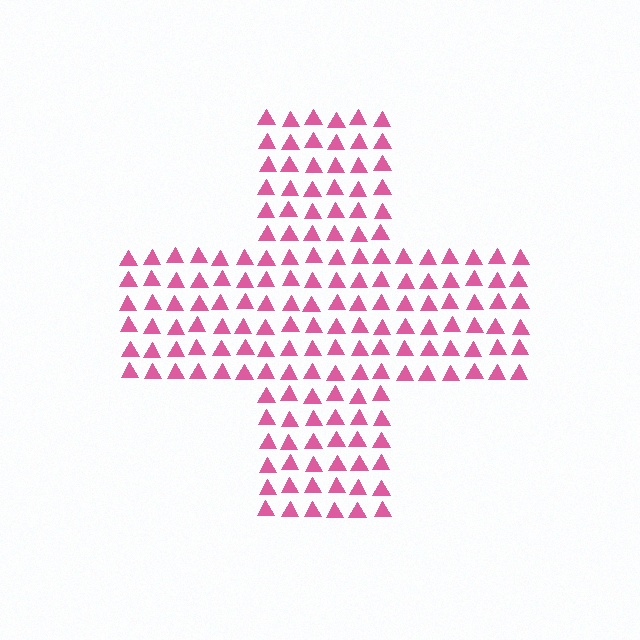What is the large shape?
The large shape is a cross.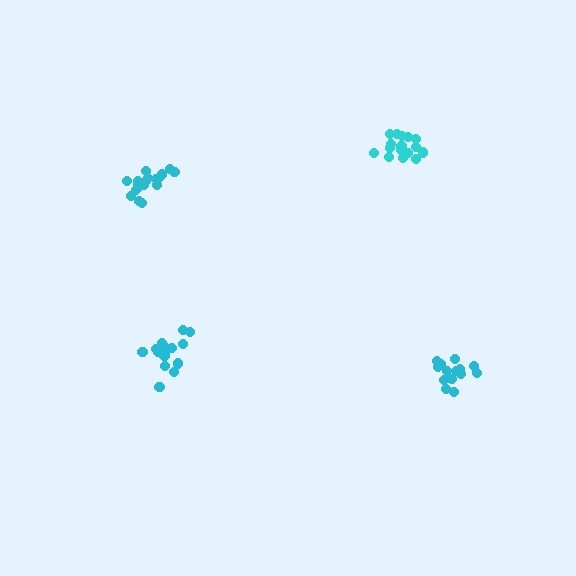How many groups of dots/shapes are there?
There are 4 groups.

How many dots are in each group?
Group 1: 15 dots, Group 2: 18 dots, Group 3: 16 dots, Group 4: 17 dots (66 total).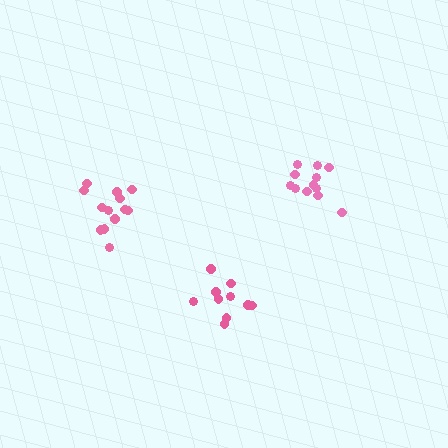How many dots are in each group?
Group 1: 13 dots, Group 2: 10 dots, Group 3: 12 dots (35 total).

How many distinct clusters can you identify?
There are 3 distinct clusters.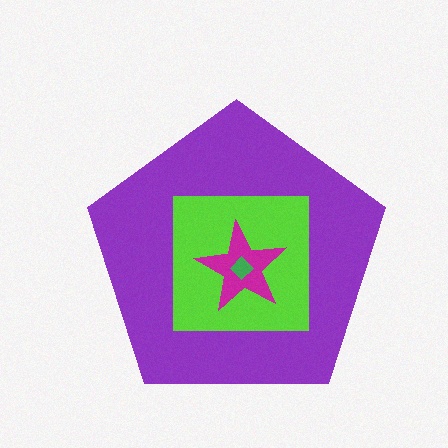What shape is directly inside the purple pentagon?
The lime square.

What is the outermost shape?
The purple pentagon.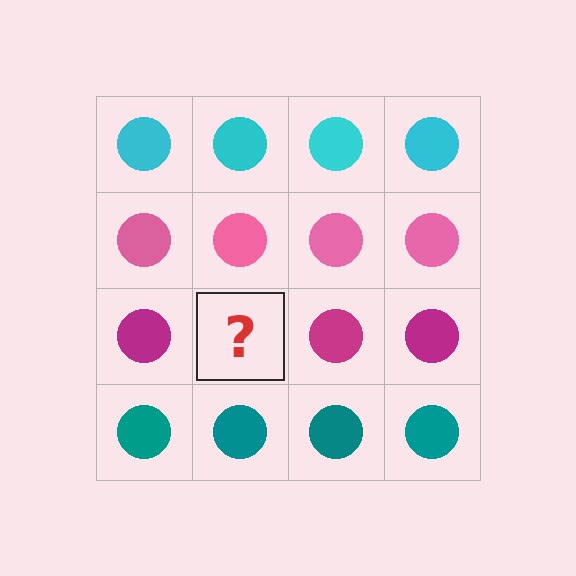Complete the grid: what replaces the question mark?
The question mark should be replaced with a magenta circle.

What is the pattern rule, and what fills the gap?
The rule is that each row has a consistent color. The gap should be filled with a magenta circle.